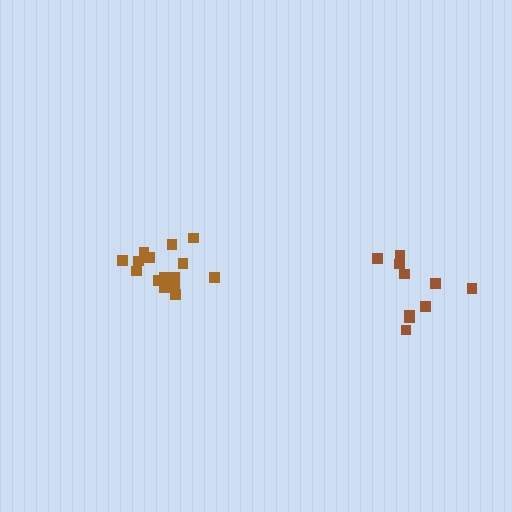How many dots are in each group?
Group 1: 16 dots, Group 2: 10 dots (26 total).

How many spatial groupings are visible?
There are 2 spatial groupings.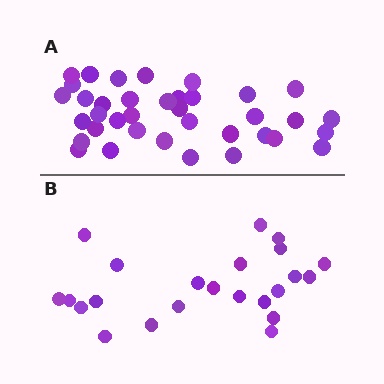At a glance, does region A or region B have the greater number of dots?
Region A (the top region) has more dots.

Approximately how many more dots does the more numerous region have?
Region A has approximately 15 more dots than region B.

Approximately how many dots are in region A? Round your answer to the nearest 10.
About 40 dots. (The exact count is 37, which rounds to 40.)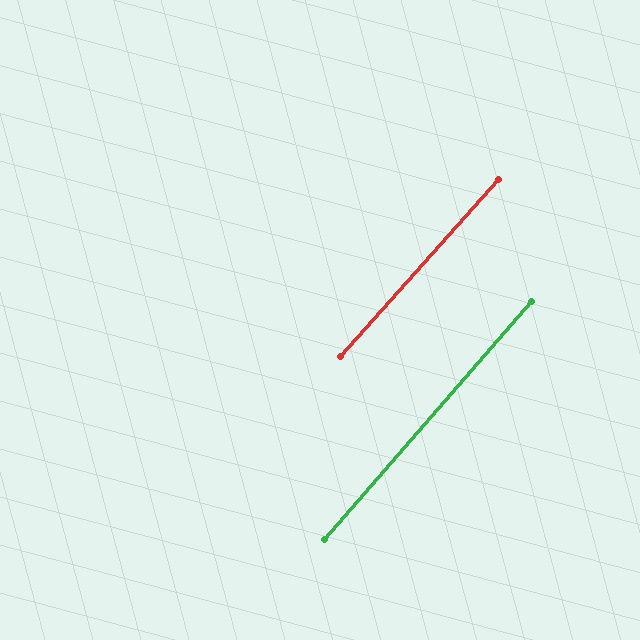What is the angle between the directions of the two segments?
Approximately 1 degree.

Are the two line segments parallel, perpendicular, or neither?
Parallel — their directions differ by only 0.7°.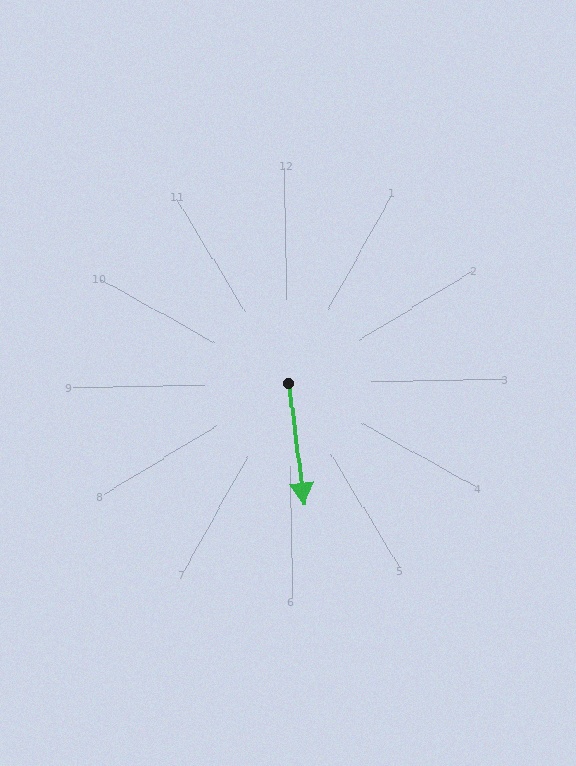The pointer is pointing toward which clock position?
Roughly 6 o'clock.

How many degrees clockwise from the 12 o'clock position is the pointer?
Approximately 174 degrees.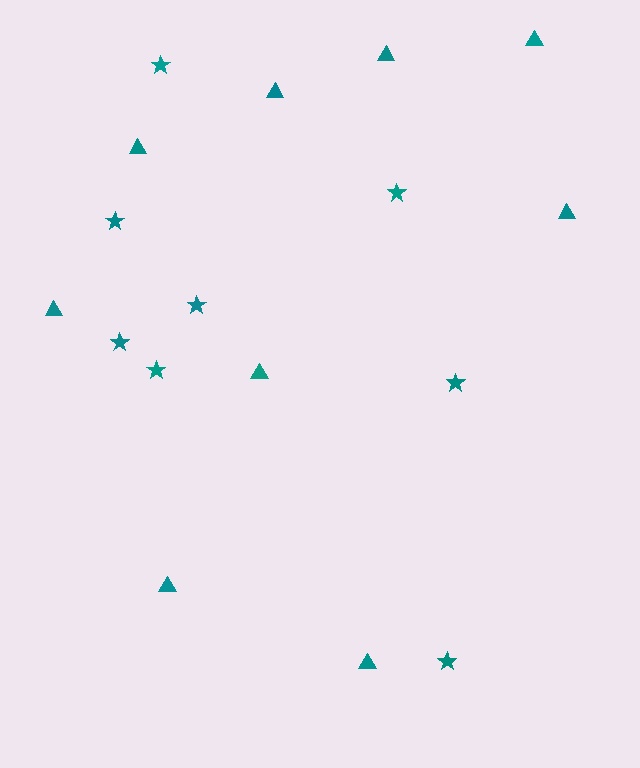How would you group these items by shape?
There are 2 groups: one group of triangles (9) and one group of stars (8).